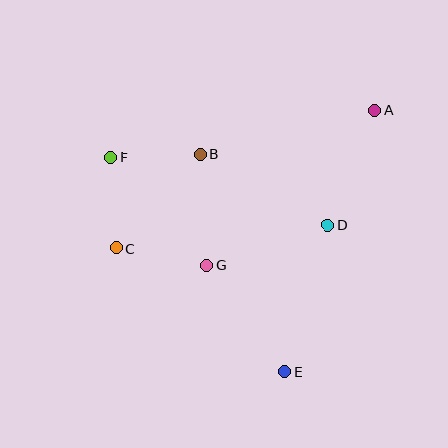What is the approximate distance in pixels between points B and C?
The distance between B and C is approximately 127 pixels.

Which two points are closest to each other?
Points B and F are closest to each other.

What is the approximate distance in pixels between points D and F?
The distance between D and F is approximately 226 pixels.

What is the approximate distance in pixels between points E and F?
The distance between E and F is approximately 276 pixels.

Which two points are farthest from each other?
Points A and C are farthest from each other.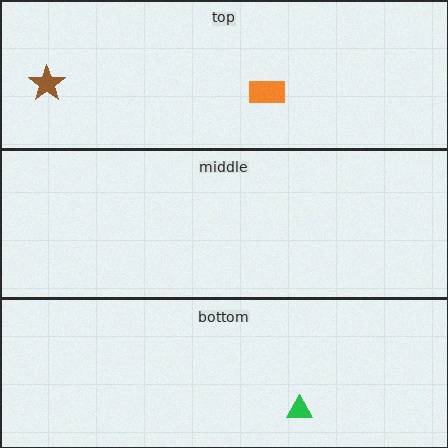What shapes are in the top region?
The brown star, the orange rectangle.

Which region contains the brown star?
The top region.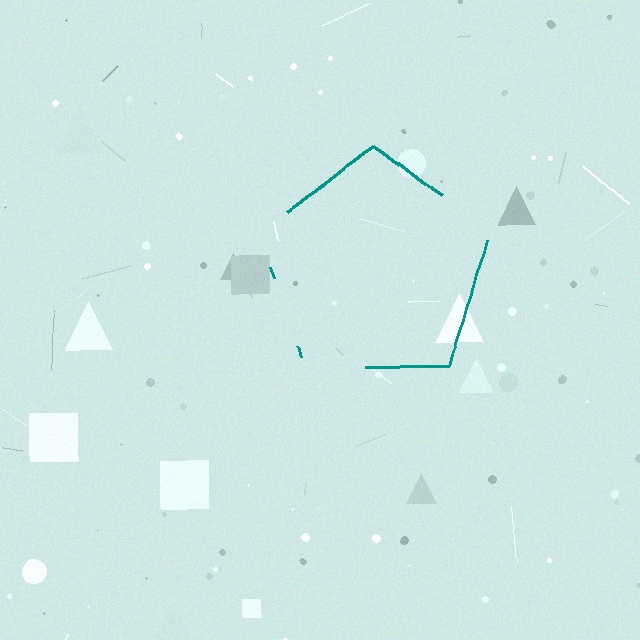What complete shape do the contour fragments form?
The contour fragments form a pentagon.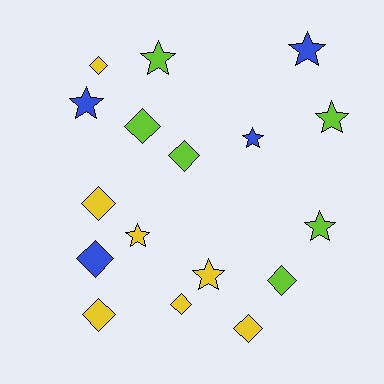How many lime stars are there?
There are 3 lime stars.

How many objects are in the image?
There are 17 objects.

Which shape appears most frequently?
Diamond, with 9 objects.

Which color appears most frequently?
Yellow, with 7 objects.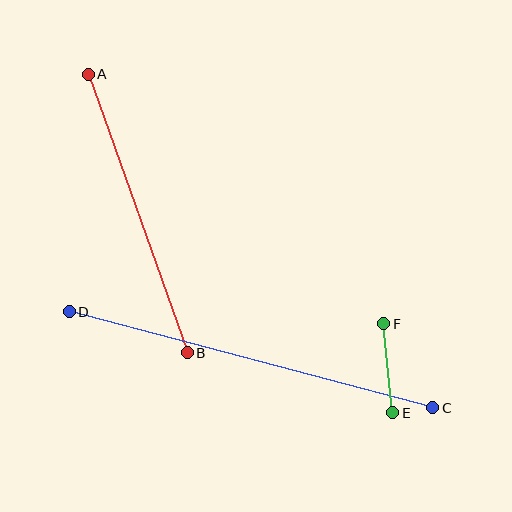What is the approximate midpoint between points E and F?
The midpoint is at approximately (388, 368) pixels.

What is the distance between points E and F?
The distance is approximately 90 pixels.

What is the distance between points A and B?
The distance is approximately 296 pixels.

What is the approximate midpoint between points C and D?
The midpoint is at approximately (251, 360) pixels.